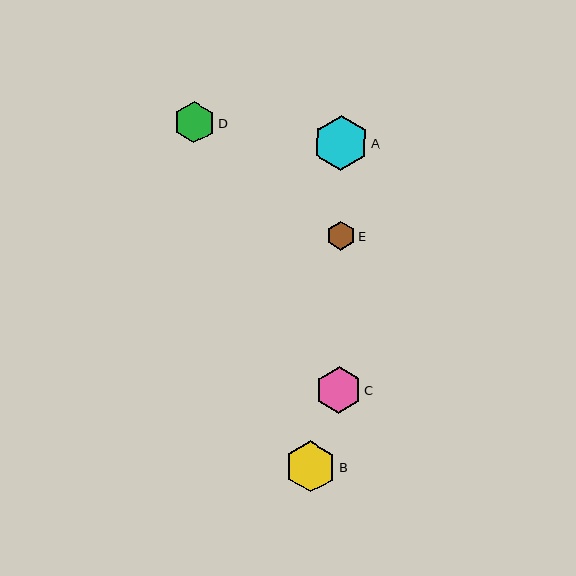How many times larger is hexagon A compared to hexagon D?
Hexagon A is approximately 1.3 times the size of hexagon D.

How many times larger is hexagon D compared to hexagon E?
Hexagon D is approximately 1.4 times the size of hexagon E.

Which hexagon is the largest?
Hexagon A is the largest with a size of approximately 56 pixels.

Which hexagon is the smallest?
Hexagon E is the smallest with a size of approximately 29 pixels.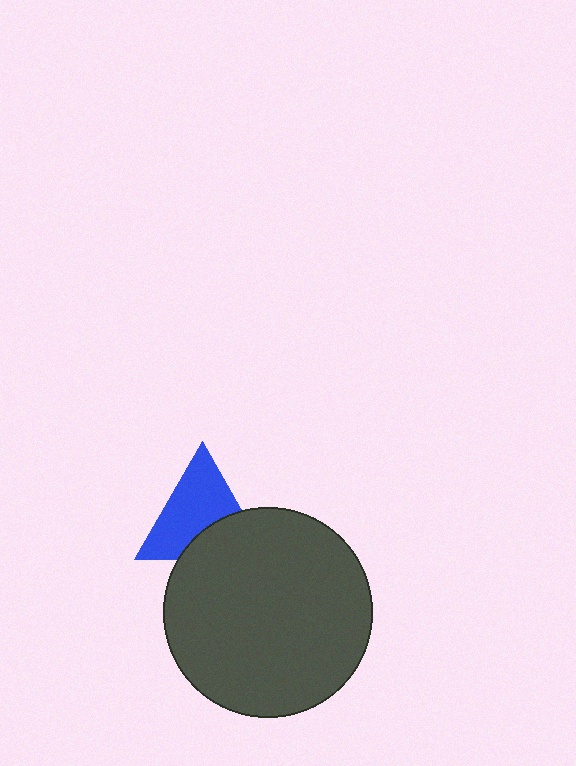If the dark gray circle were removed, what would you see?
You would see the complete blue triangle.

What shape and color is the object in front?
The object in front is a dark gray circle.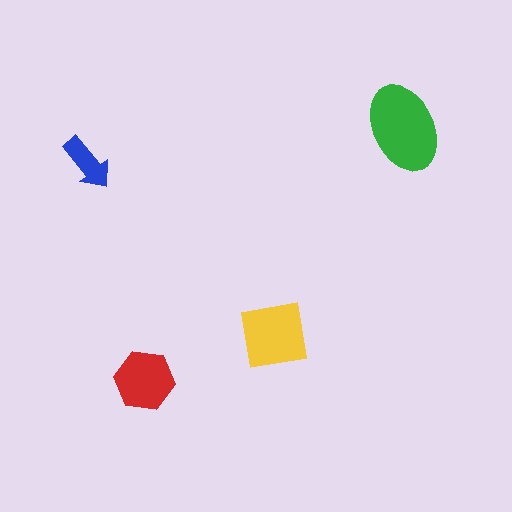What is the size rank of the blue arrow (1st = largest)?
4th.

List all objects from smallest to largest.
The blue arrow, the red hexagon, the yellow square, the green ellipse.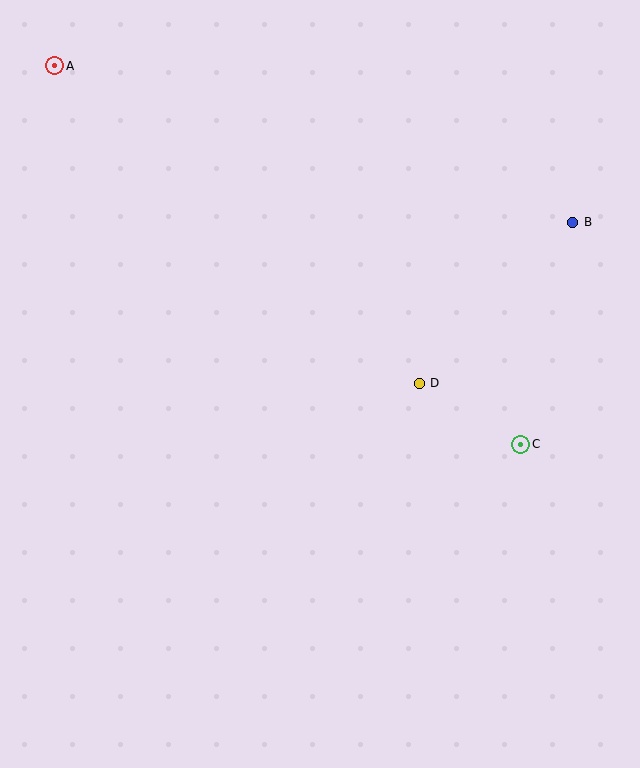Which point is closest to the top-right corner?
Point B is closest to the top-right corner.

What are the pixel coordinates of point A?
Point A is at (55, 66).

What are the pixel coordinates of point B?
Point B is at (573, 222).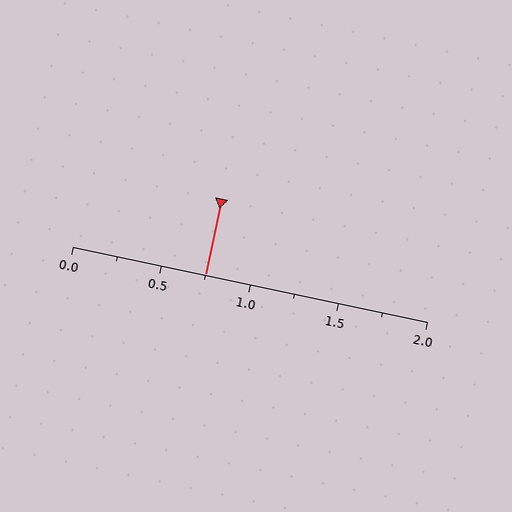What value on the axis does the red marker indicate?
The marker indicates approximately 0.75.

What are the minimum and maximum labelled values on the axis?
The axis runs from 0.0 to 2.0.